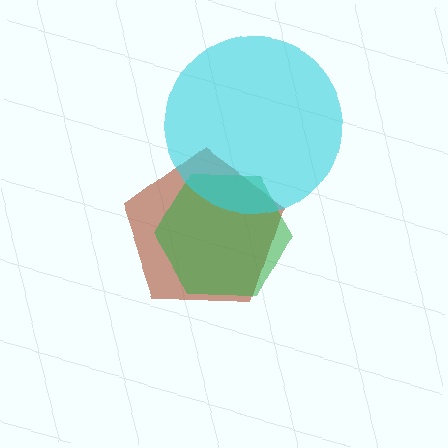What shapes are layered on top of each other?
The layered shapes are: a brown pentagon, a green hexagon, a cyan circle.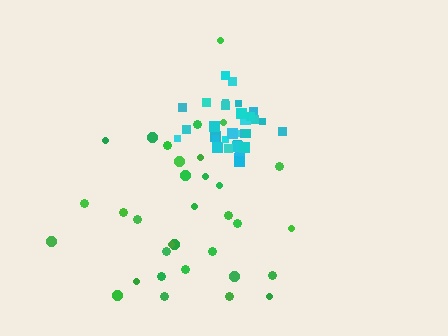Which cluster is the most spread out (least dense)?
Green.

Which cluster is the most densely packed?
Cyan.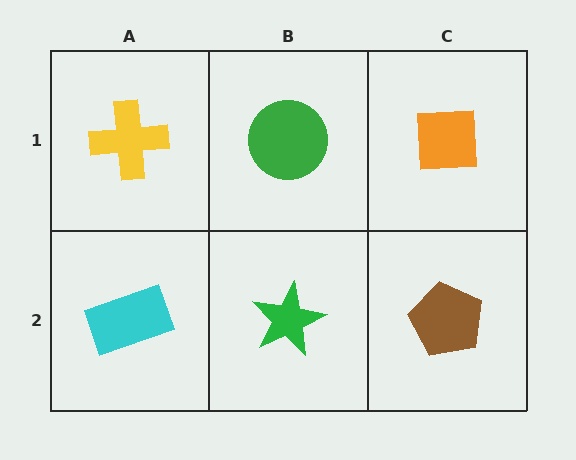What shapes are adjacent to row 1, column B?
A green star (row 2, column B), a yellow cross (row 1, column A), an orange square (row 1, column C).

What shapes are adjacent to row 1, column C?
A brown pentagon (row 2, column C), a green circle (row 1, column B).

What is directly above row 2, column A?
A yellow cross.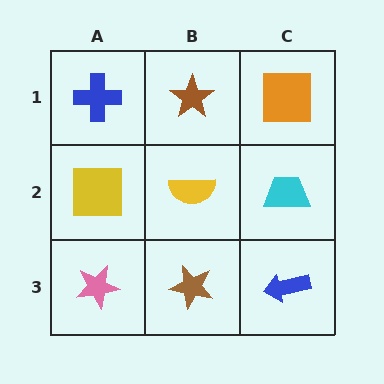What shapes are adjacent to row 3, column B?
A yellow semicircle (row 2, column B), a pink star (row 3, column A), a blue arrow (row 3, column C).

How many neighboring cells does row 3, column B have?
3.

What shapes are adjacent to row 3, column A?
A yellow square (row 2, column A), a brown star (row 3, column B).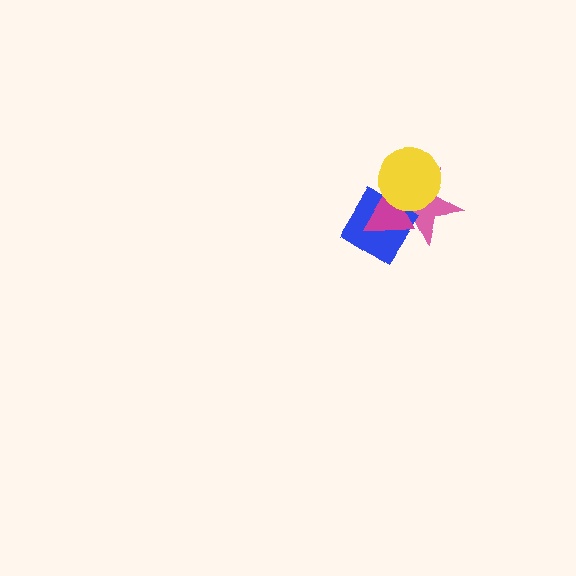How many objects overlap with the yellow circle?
3 objects overlap with the yellow circle.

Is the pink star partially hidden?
Yes, it is partially covered by another shape.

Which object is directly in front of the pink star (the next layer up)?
The blue diamond is directly in front of the pink star.